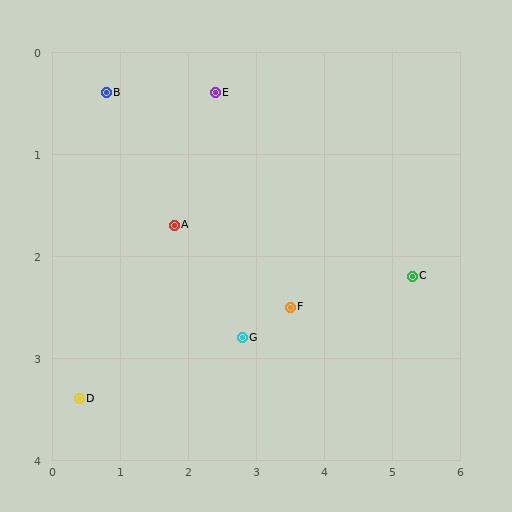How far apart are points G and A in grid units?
Points G and A are about 1.5 grid units apart.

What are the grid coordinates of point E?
Point E is at approximately (2.4, 0.4).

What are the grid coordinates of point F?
Point F is at approximately (3.5, 2.5).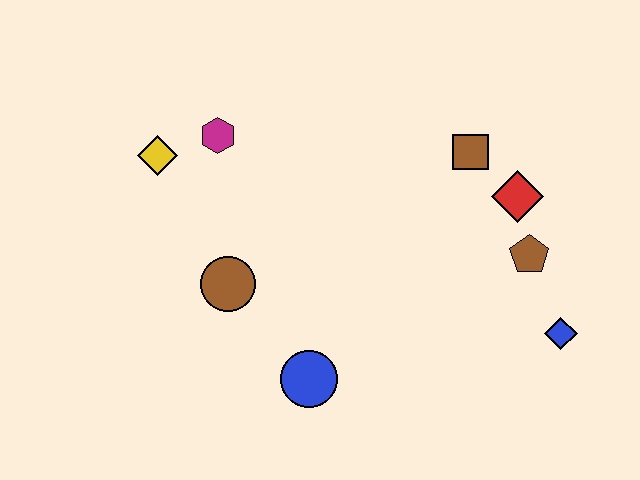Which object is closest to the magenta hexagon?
The yellow diamond is closest to the magenta hexagon.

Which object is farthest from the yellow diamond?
The blue diamond is farthest from the yellow diamond.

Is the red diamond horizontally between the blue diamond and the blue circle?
Yes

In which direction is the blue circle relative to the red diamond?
The blue circle is to the left of the red diamond.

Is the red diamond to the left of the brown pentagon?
Yes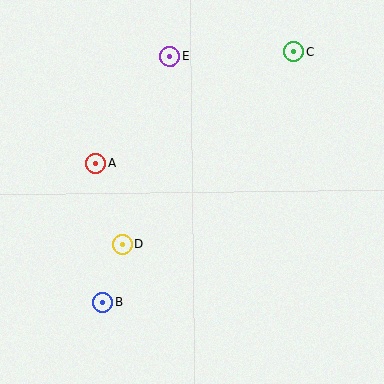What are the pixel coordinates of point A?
Point A is at (95, 163).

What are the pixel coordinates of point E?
Point E is at (170, 57).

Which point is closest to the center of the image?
Point D at (122, 244) is closest to the center.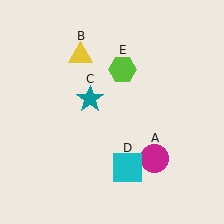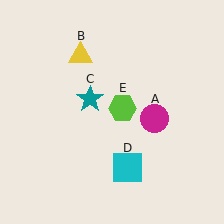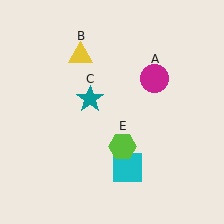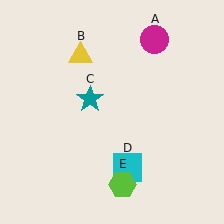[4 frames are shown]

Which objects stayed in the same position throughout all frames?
Yellow triangle (object B) and teal star (object C) and cyan square (object D) remained stationary.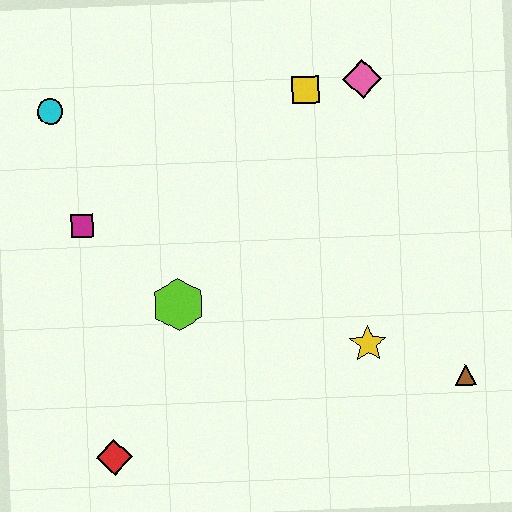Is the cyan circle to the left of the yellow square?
Yes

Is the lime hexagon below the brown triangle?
No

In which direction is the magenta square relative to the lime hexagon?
The magenta square is to the left of the lime hexagon.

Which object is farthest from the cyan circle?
The brown triangle is farthest from the cyan circle.